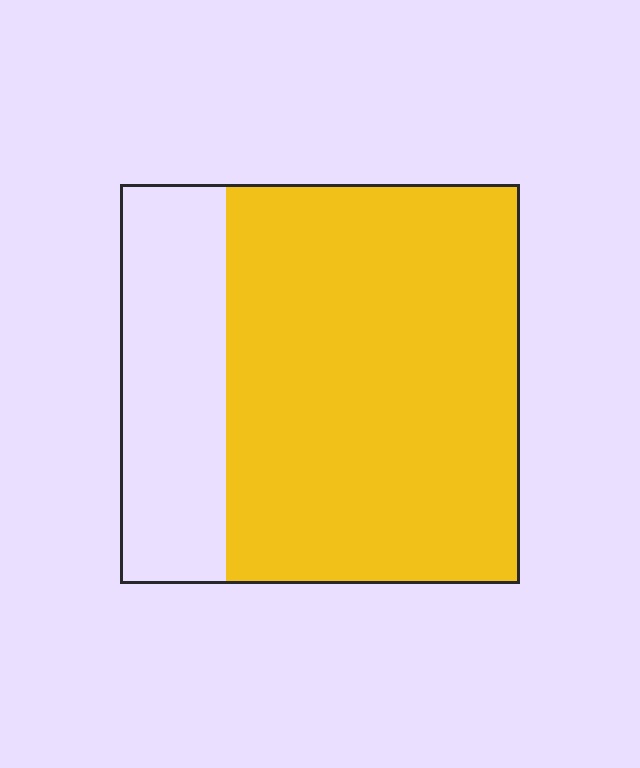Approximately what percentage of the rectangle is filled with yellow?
Approximately 75%.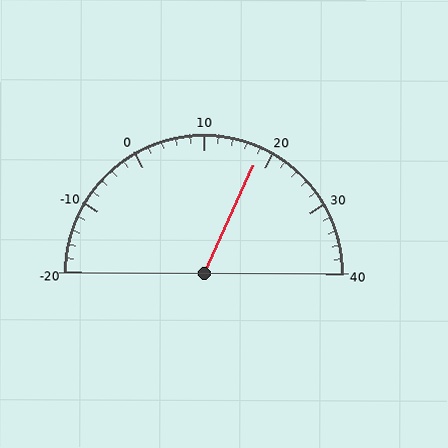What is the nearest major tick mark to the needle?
The nearest major tick mark is 20.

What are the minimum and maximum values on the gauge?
The gauge ranges from -20 to 40.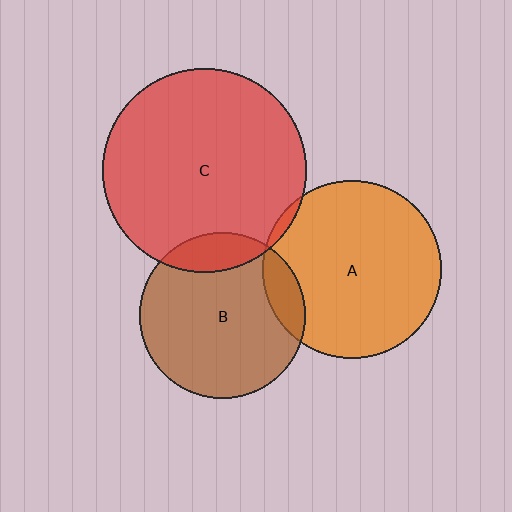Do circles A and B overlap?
Yes.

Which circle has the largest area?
Circle C (red).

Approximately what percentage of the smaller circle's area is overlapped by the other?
Approximately 10%.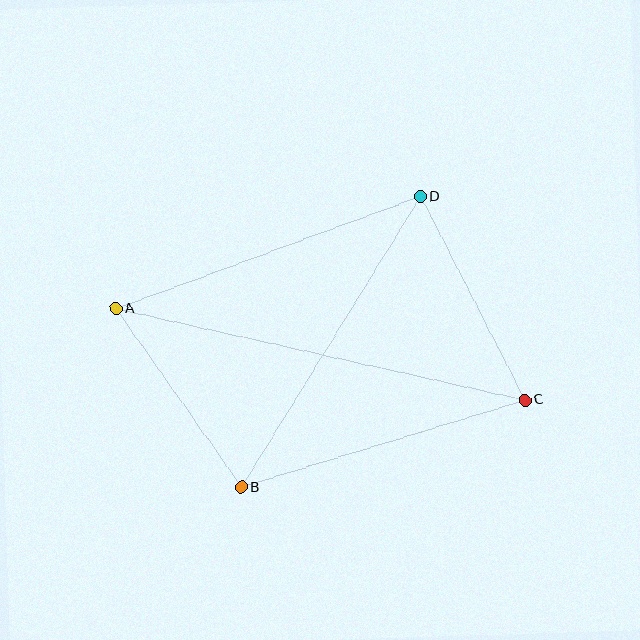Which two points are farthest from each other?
Points A and C are farthest from each other.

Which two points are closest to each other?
Points A and B are closest to each other.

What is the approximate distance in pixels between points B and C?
The distance between B and C is approximately 297 pixels.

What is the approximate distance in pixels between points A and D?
The distance between A and D is approximately 325 pixels.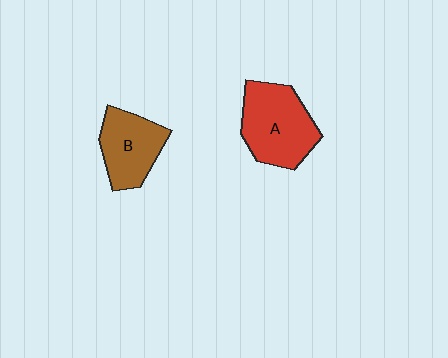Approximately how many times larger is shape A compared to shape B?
Approximately 1.3 times.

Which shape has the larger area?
Shape A (red).